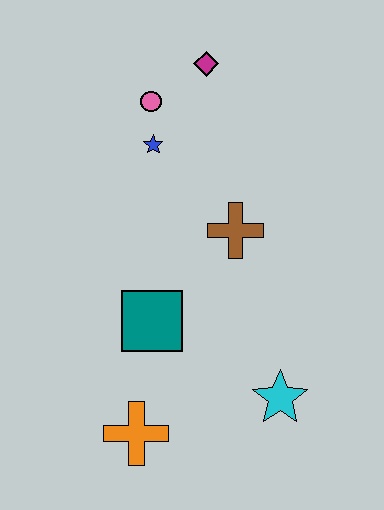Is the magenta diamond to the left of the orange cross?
No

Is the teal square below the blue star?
Yes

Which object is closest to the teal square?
The orange cross is closest to the teal square.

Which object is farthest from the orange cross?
The magenta diamond is farthest from the orange cross.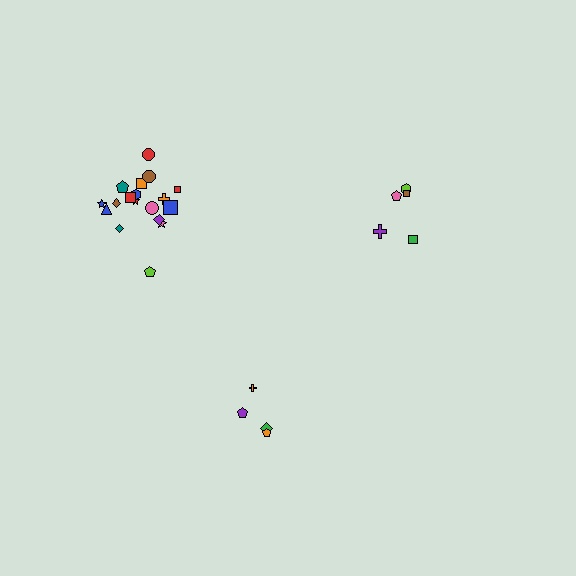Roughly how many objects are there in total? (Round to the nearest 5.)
Roughly 25 objects in total.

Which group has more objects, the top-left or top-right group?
The top-left group.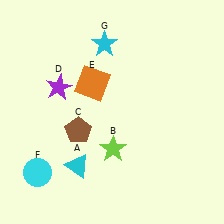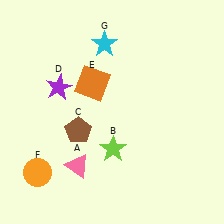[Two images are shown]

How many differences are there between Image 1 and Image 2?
There are 2 differences between the two images.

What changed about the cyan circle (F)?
In Image 1, F is cyan. In Image 2, it changed to orange.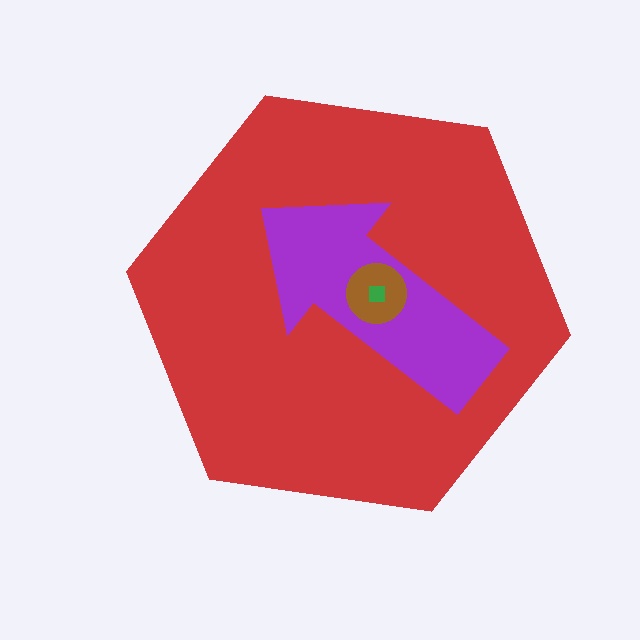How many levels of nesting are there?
4.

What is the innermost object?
The green square.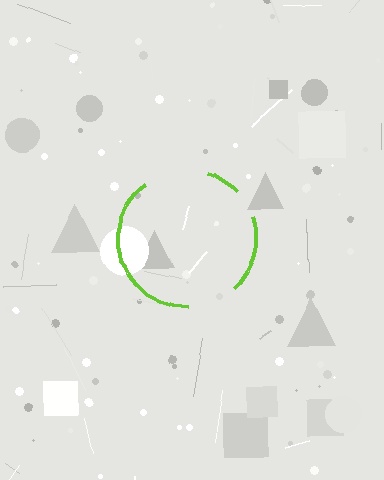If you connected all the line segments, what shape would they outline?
They would outline a circle.